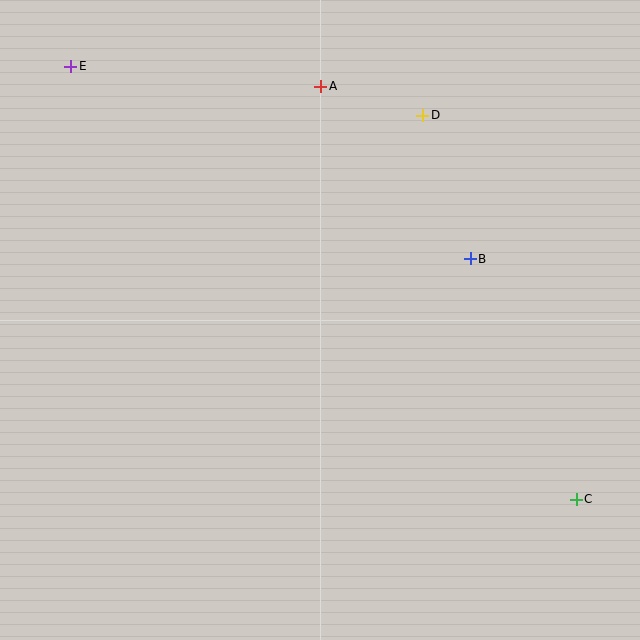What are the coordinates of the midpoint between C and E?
The midpoint between C and E is at (323, 283).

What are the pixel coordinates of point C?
Point C is at (576, 499).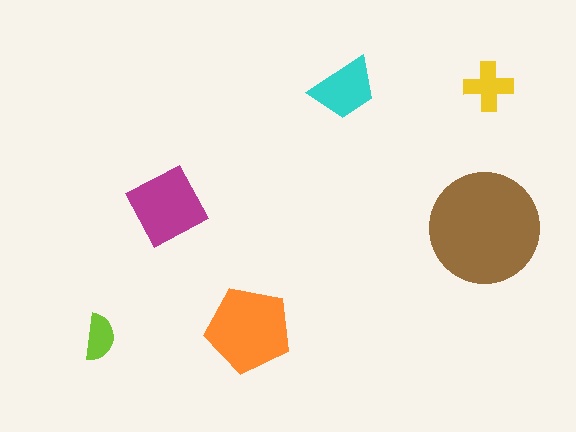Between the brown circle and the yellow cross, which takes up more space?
The brown circle.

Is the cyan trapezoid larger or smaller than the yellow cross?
Larger.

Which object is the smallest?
The lime semicircle.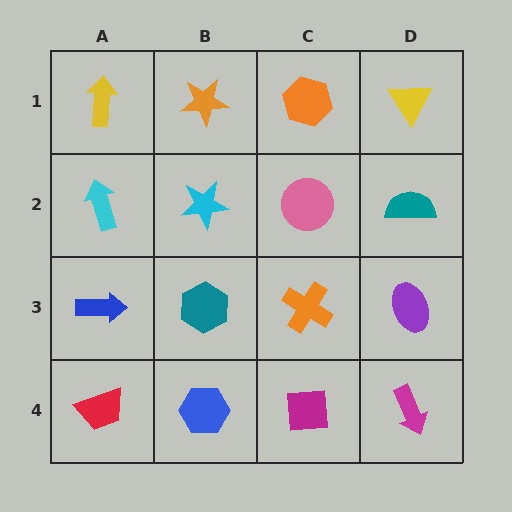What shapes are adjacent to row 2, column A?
A yellow arrow (row 1, column A), a blue arrow (row 3, column A), a cyan star (row 2, column B).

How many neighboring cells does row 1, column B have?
3.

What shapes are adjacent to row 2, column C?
An orange hexagon (row 1, column C), an orange cross (row 3, column C), a cyan star (row 2, column B), a teal semicircle (row 2, column D).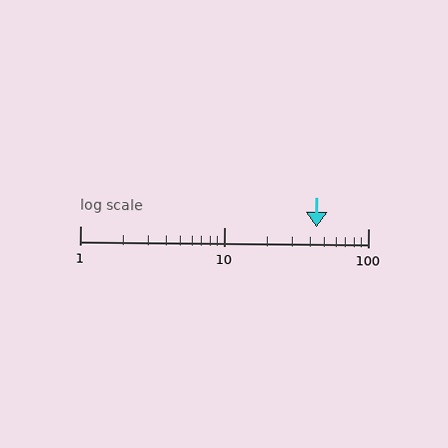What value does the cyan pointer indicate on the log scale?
The pointer indicates approximately 44.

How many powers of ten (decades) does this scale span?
The scale spans 2 decades, from 1 to 100.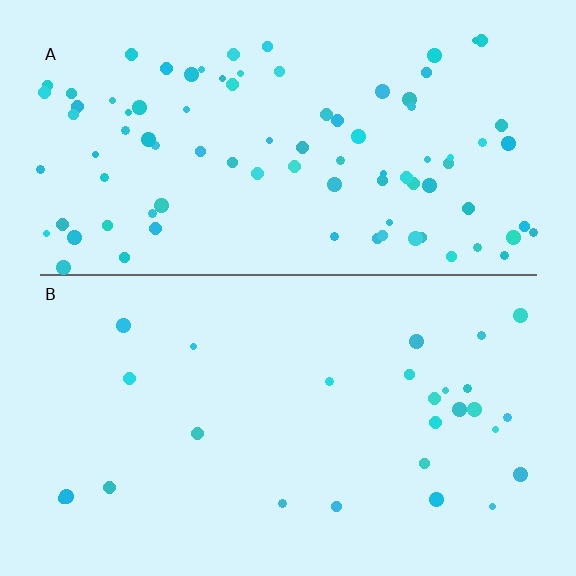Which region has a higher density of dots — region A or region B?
A (the top).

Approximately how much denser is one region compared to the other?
Approximately 3.3× — region A over region B.